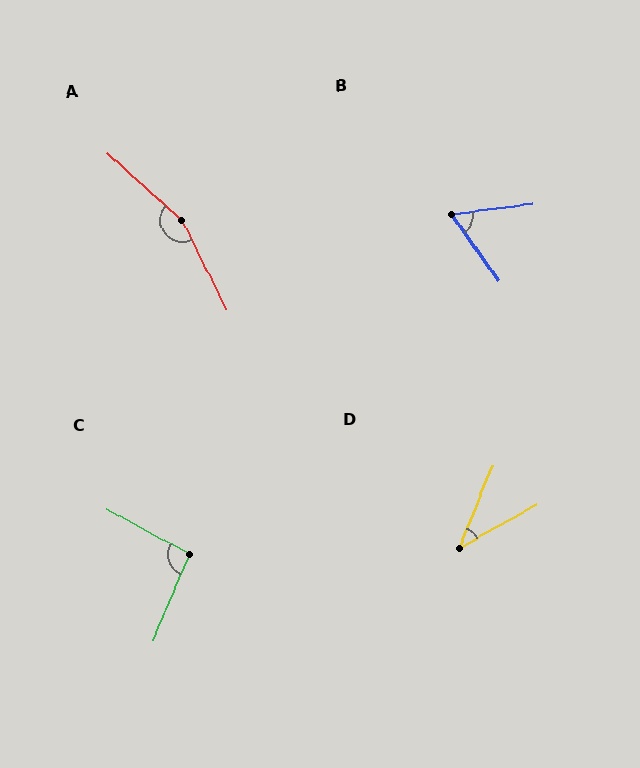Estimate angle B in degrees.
Approximately 62 degrees.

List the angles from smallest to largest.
D (39°), B (62°), C (95°), A (159°).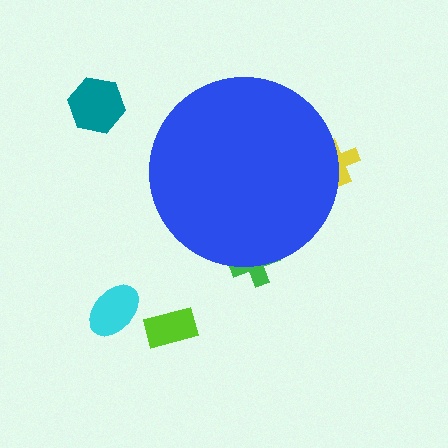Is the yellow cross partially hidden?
Yes, the yellow cross is partially hidden behind the blue circle.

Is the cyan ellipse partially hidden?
No, the cyan ellipse is fully visible.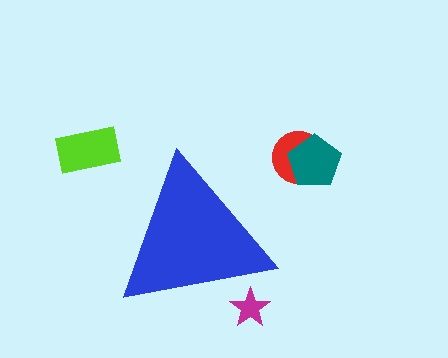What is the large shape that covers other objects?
A blue triangle.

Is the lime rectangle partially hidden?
No, the lime rectangle is fully visible.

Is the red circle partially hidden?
No, the red circle is fully visible.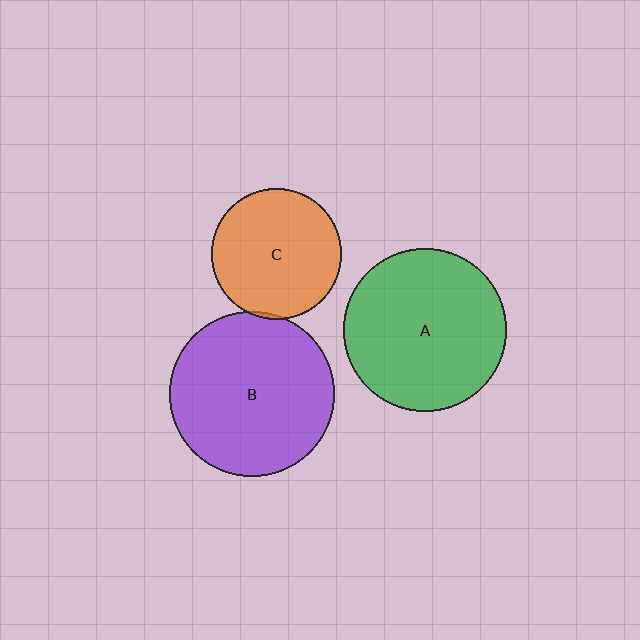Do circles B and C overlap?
Yes.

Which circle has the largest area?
Circle B (purple).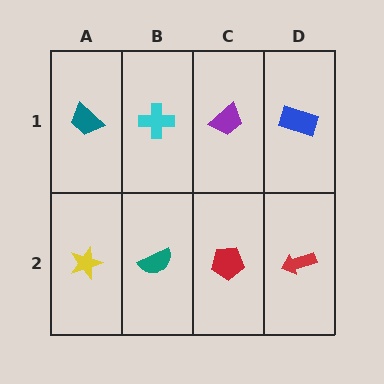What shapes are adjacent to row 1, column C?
A red pentagon (row 2, column C), a cyan cross (row 1, column B), a blue rectangle (row 1, column D).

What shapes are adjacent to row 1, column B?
A teal semicircle (row 2, column B), a teal trapezoid (row 1, column A), a purple trapezoid (row 1, column C).